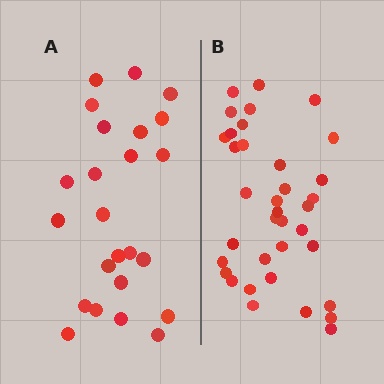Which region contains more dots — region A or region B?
Region B (the right region) has more dots.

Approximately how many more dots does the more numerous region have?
Region B has roughly 12 or so more dots than region A.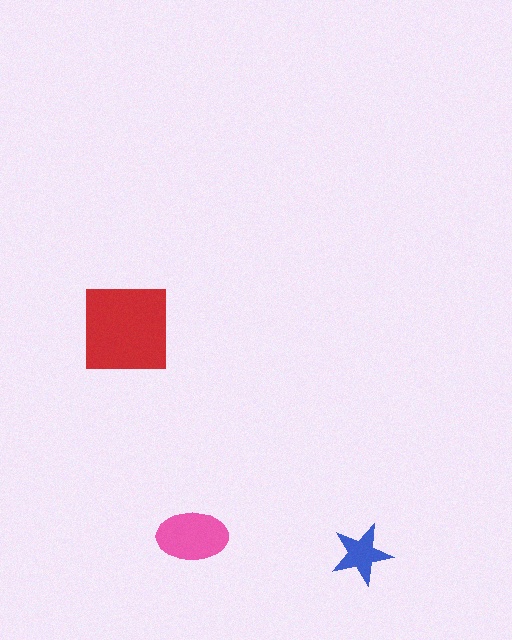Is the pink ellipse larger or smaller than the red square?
Smaller.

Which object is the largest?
The red square.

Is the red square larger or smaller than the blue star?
Larger.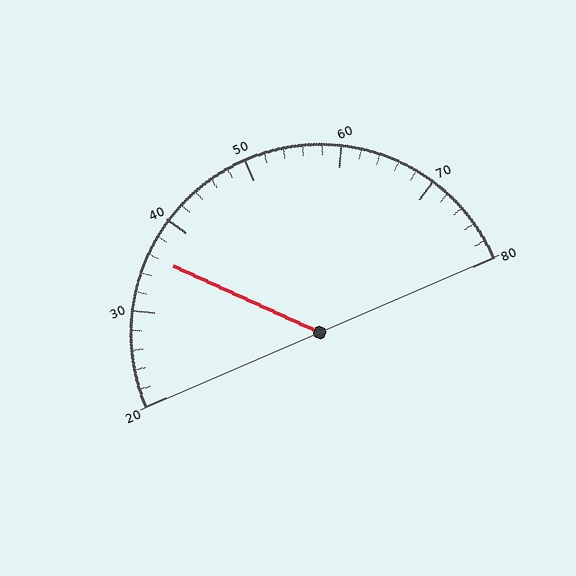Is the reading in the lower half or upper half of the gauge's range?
The reading is in the lower half of the range (20 to 80).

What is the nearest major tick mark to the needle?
The nearest major tick mark is 40.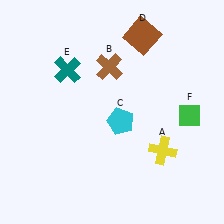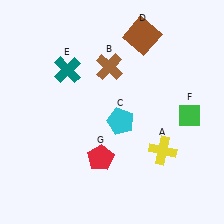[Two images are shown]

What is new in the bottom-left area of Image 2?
A red pentagon (G) was added in the bottom-left area of Image 2.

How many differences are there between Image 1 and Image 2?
There is 1 difference between the two images.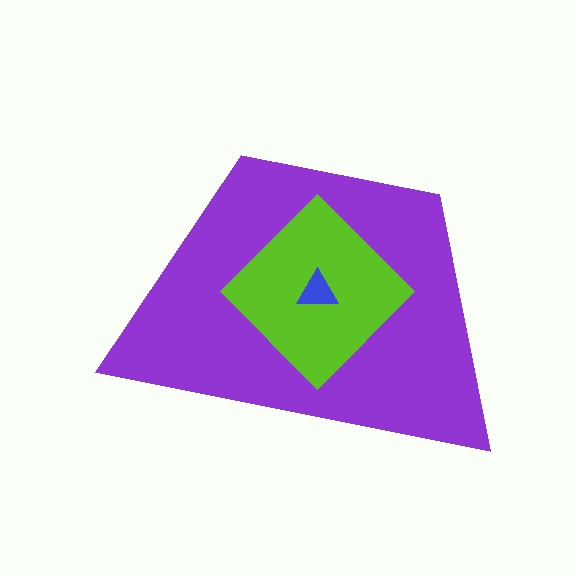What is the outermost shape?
The purple trapezoid.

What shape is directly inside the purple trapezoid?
The lime diamond.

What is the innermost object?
The blue triangle.